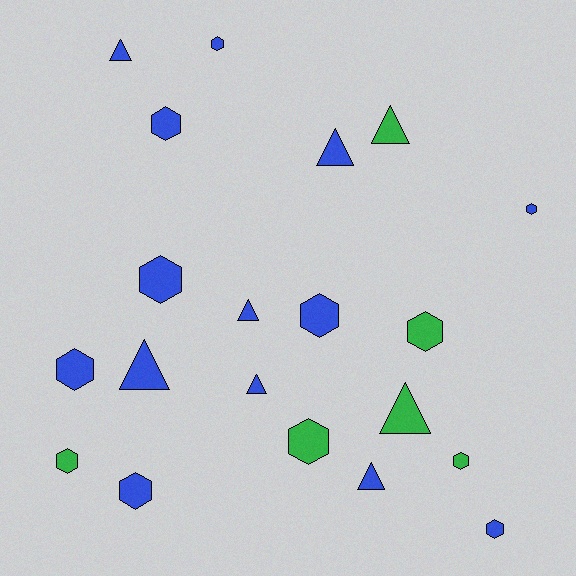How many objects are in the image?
There are 20 objects.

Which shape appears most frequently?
Hexagon, with 12 objects.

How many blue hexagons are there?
There are 8 blue hexagons.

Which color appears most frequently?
Blue, with 14 objects.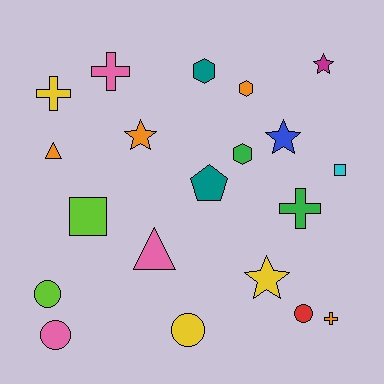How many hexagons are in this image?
There are 3 hexagons.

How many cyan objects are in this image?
There is 1 cyan object.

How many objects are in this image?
There are 20 objects.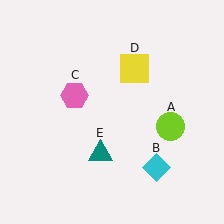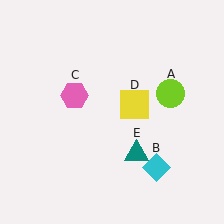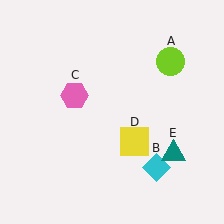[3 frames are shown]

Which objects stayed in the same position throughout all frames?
Cyan diamond (object B) and pink hexagon (object C) remained stationary.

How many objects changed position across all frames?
3 objects changed position: lime circle (object A), yellow square (object D), teal triangle (object E).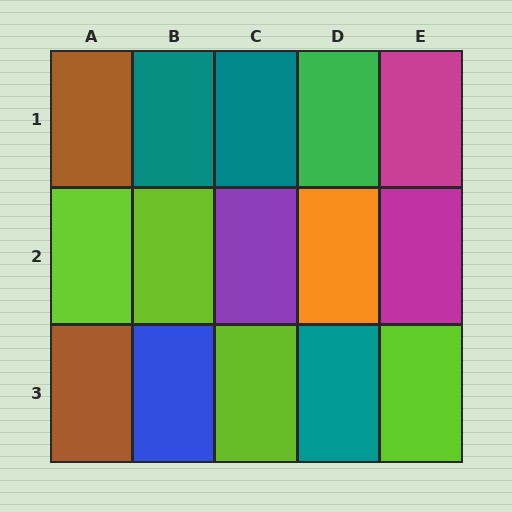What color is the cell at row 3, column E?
Lime.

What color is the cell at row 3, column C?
Lime.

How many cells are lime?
4 cells are lime.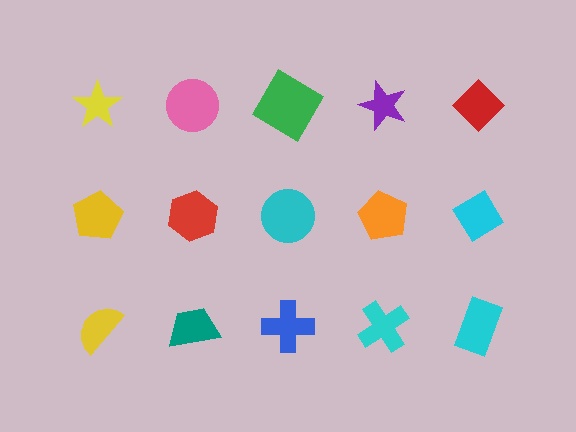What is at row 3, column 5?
A cyan rectangle.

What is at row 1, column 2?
A pink circle.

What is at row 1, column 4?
A purple star.